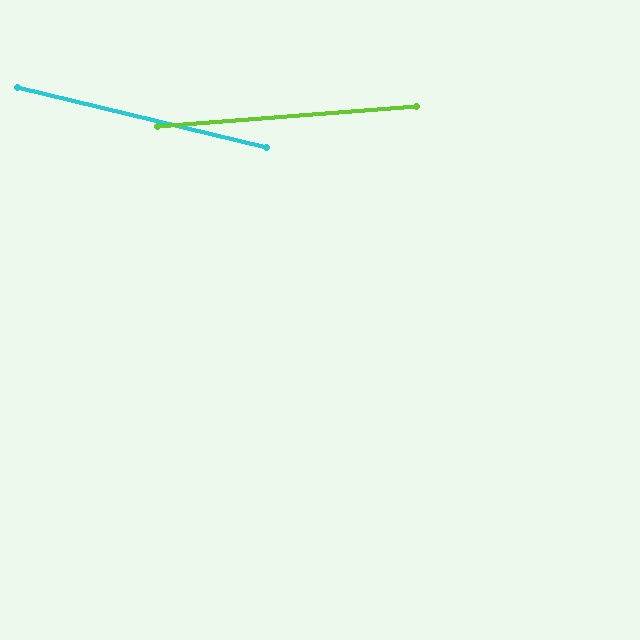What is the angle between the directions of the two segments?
Approximately 18 degrees.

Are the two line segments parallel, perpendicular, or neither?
Neither parallel nor perpendicular — they differ by about 18°.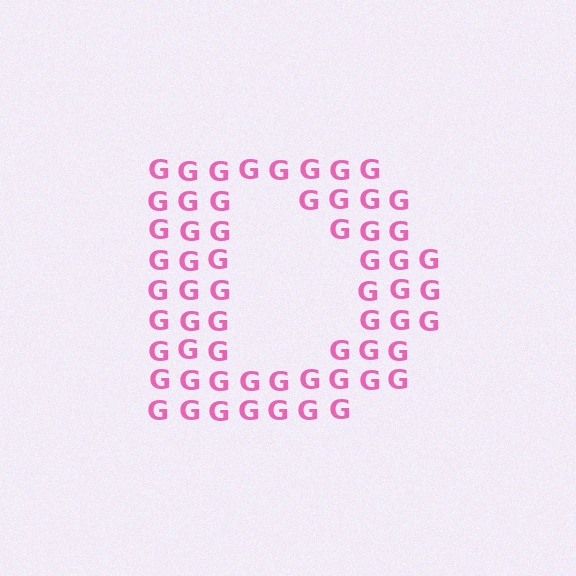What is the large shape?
The large shape is the letter D.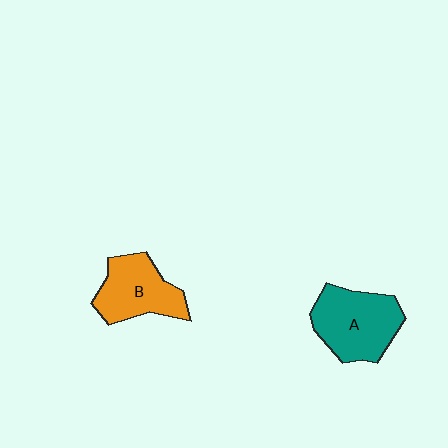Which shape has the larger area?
Shape A (teal).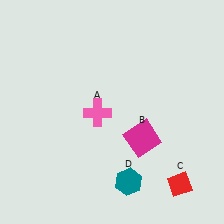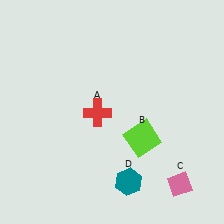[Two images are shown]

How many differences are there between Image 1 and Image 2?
There are 3 differences between the two images.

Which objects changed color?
A changed from pink to red. B changed from magenta to lime. C changed from red to pink.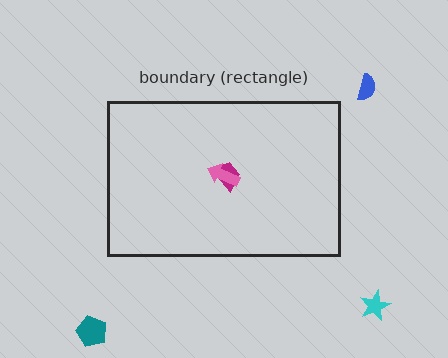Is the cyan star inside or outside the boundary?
Outside.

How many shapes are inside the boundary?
2 inside, 3 outside.